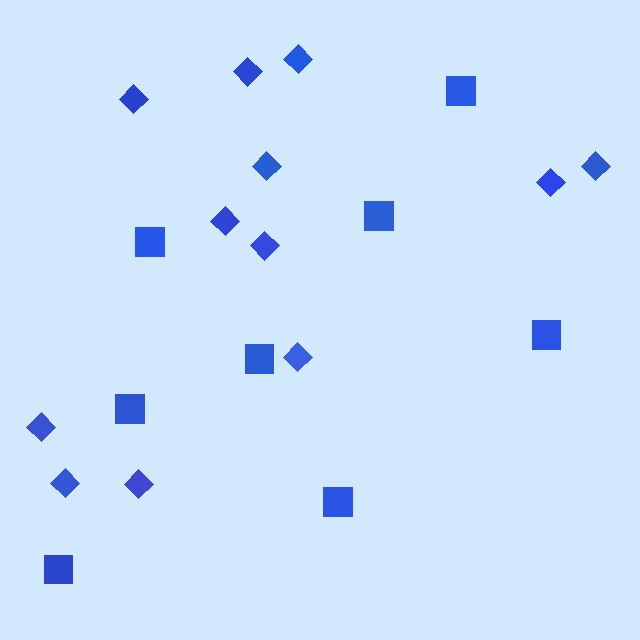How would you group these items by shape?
There are 2 groups: one group of diamonds (12) and one group of squares (8).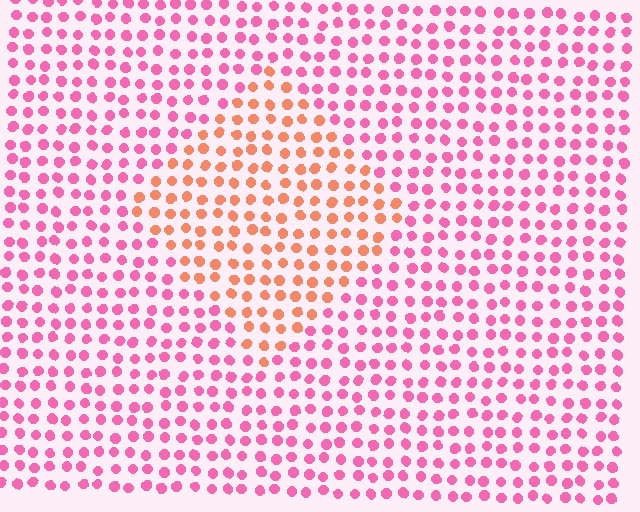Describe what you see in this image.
The image is filled with small pink elements in a uniform arrangement. A diamond-shaped region is visible where the elements are tinted to a slightly different hue, forming a subtle color boundary.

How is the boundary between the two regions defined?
The boundary is defined purely by a slight shift in hue (about 46 degrees). Spacing, size, and orientation are identical on both sides.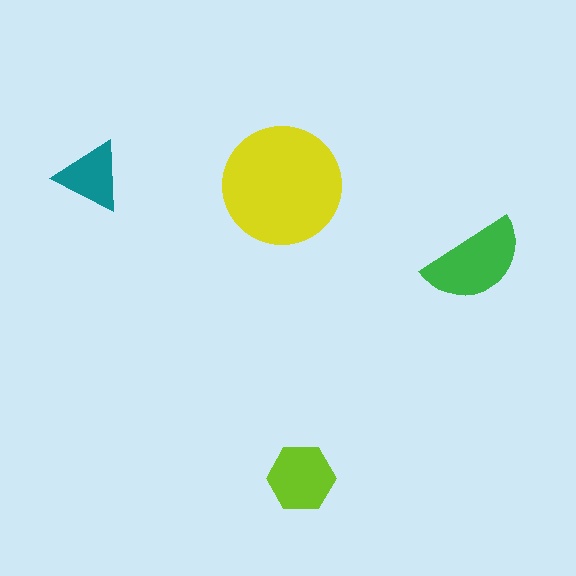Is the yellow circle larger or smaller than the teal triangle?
Larger.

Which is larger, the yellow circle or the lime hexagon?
The yellow circle.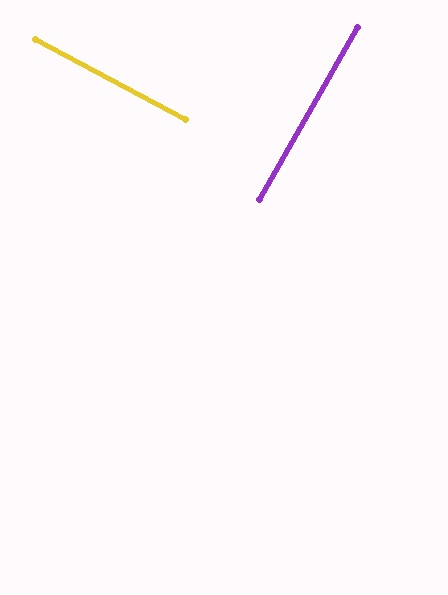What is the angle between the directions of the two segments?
Approximately 88 degrees.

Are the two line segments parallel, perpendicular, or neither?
Perpendicular — they meet at approximately 88°.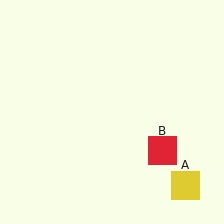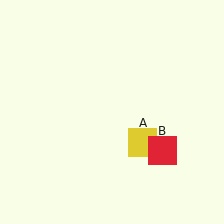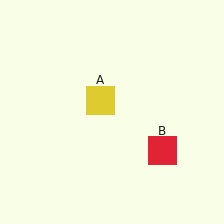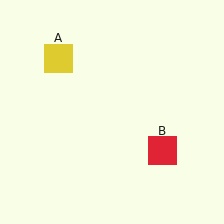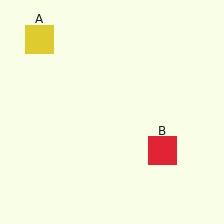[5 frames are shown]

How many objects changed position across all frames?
1 object changed position: yellow square (object A).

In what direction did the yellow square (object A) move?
The yellow square (object A) moved up and to the left.